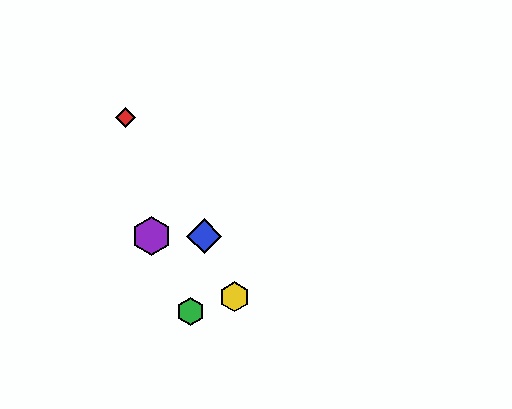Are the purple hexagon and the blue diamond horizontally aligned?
Yes, both are at y≈236.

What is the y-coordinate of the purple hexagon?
The purple hexagon is at y≈236.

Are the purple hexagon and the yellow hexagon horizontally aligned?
No, the purple hexagon is at y≈236 and the yellow hexagon is at y≈297.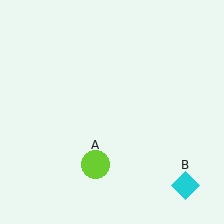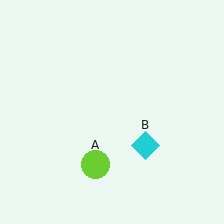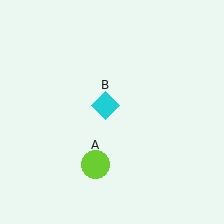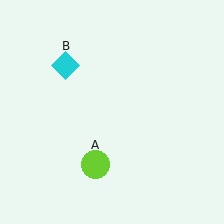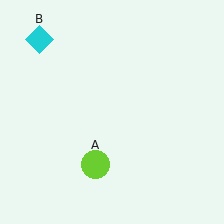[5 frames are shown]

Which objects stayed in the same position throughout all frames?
Lime circle (object A) remained stationary.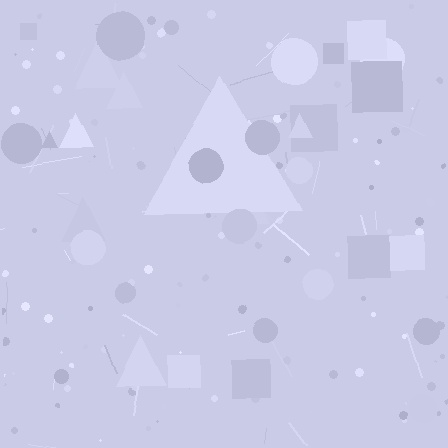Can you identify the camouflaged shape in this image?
The camouflaged shape is a triangle.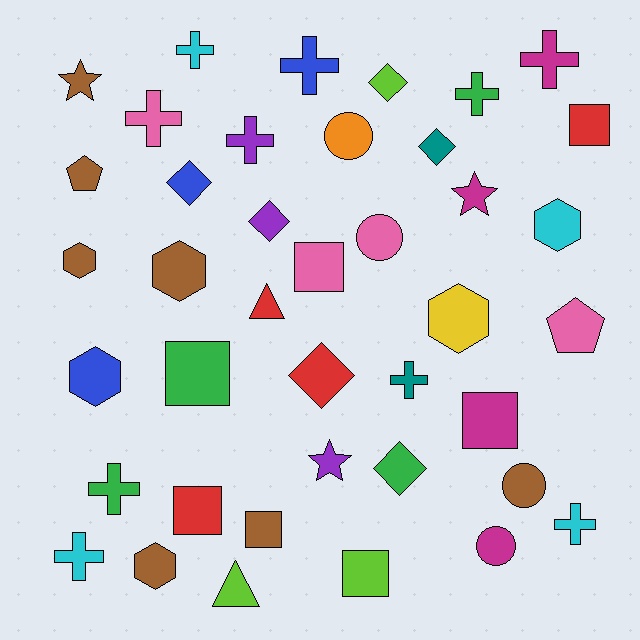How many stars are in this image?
There are 3 stars.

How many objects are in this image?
There are 40 objects.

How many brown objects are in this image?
There are 7 brown objects.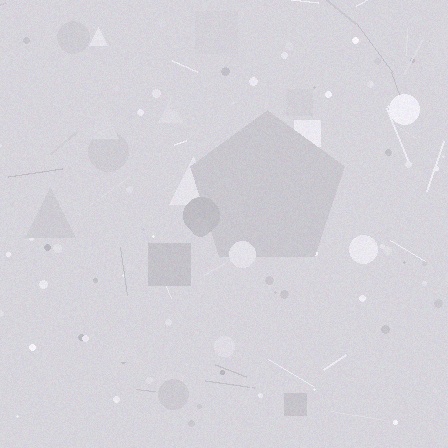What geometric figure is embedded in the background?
A pentagon is embedded in the background.